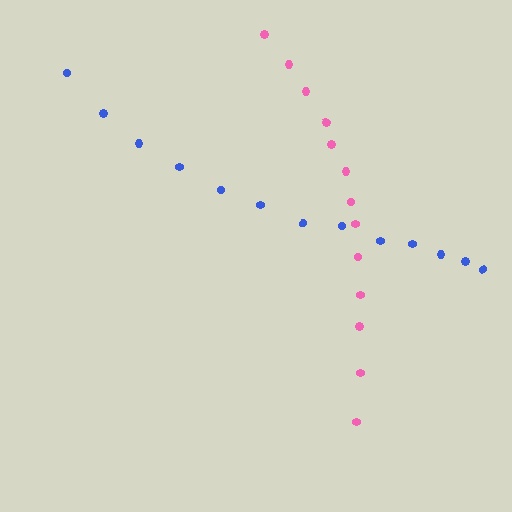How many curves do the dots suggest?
There are 2 distinct paths.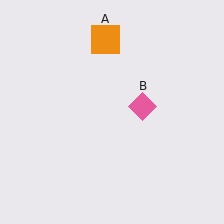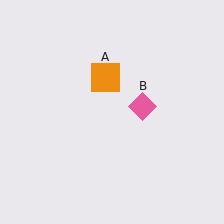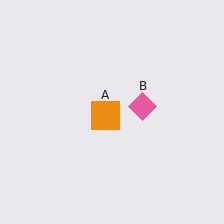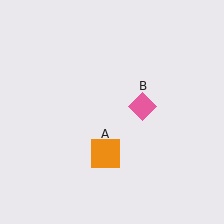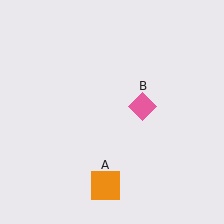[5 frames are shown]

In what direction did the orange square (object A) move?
The orange square (object A) moved down.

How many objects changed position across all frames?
1 object changed position: orange square (object A).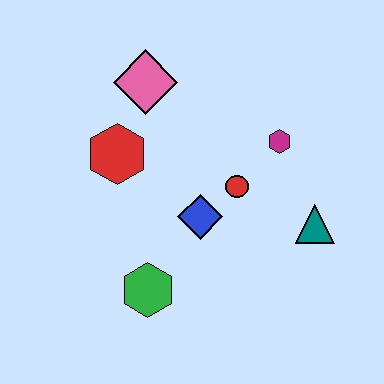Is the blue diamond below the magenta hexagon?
Yes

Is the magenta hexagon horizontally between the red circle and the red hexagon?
No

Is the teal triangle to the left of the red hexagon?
No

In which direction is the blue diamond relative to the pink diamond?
The blue diamond is below the pink diamond.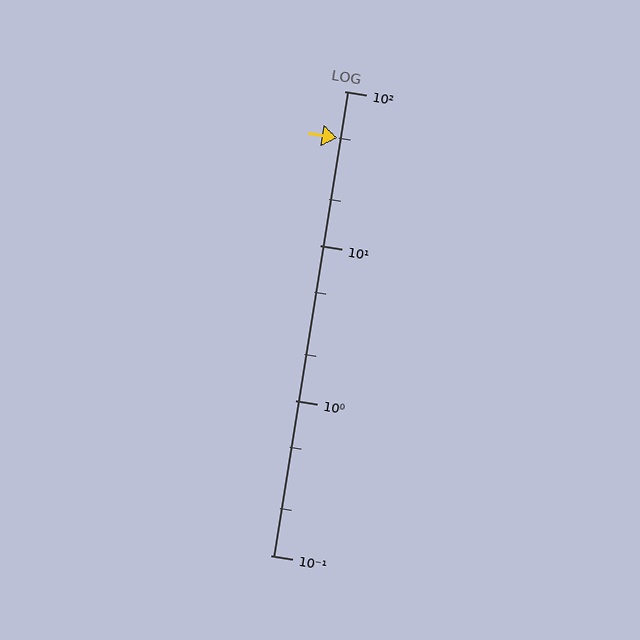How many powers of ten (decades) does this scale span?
The scale spans 3 decades, from 0.1 to 100.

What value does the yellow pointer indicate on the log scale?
The pointer indicates approximately 50.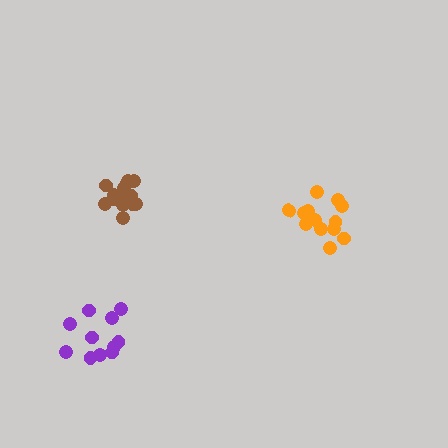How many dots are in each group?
Group 1: 11 dots, Group 2: 13 dots, Group 3: 15 dots (39 total).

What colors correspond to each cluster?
The clusters are colored: purple, orange, brown.